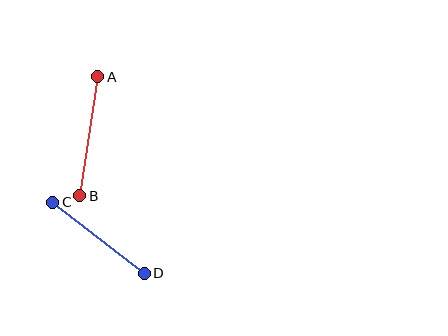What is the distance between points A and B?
The distance is approximately 120 pixels.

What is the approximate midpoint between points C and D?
The midpoint is at approximately (98, 238) pixels.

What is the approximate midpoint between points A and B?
The midpoint is at approximately (89, 136) pixels.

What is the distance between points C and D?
The distance is approximately 116 pixels.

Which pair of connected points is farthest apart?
Points A and B are farthest apart.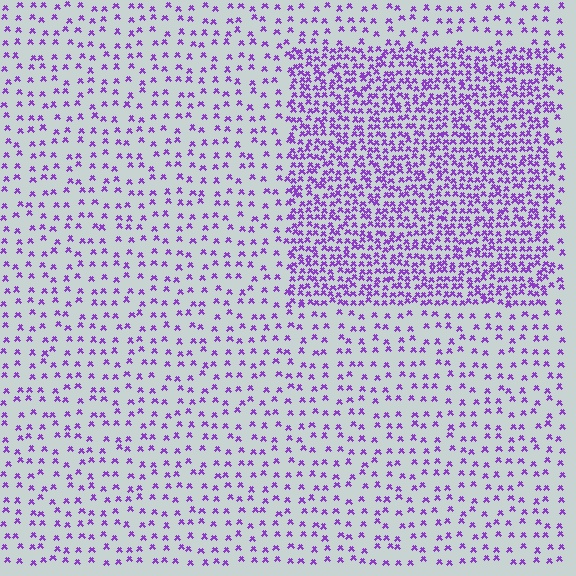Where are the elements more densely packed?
The elements are more densely packed inside the rectangle boundary.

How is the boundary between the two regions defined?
The boundary is defined by a change in element density (approximately 2.6x ratio). All elements are the same color, size, and shape.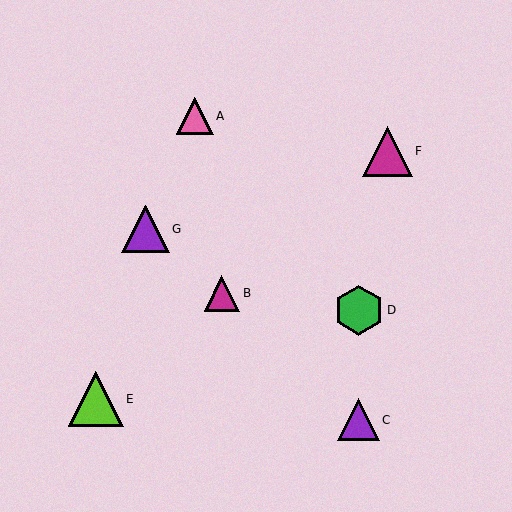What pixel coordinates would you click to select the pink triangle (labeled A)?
Click at (195, 116) to select the pink triangle A.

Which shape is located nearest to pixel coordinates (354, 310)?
The green hexagon (labeled D) at (359, 310) is nearest to that location.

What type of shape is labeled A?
Shape A is a pink triangle.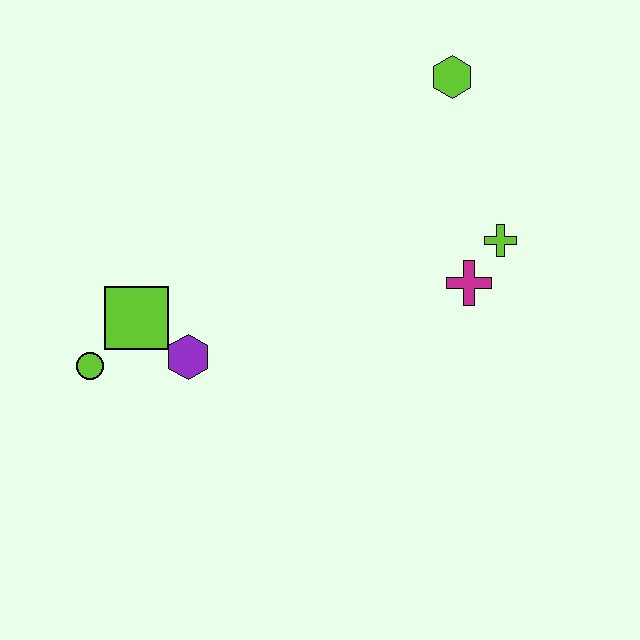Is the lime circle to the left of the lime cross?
Yes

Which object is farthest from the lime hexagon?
The lime circle is farthest from the lime hexagon.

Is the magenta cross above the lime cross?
No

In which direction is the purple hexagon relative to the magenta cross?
The purple hexagon is to the left of the magenta cross.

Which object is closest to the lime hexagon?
The lime cross is closest to the lime hexagon.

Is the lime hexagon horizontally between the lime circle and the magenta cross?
Yes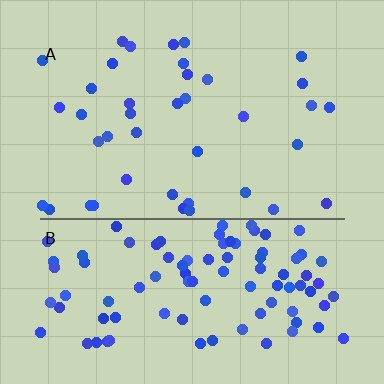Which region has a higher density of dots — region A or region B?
B (the bottom).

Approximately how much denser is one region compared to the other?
Approximately 2.7× — region B over region A.